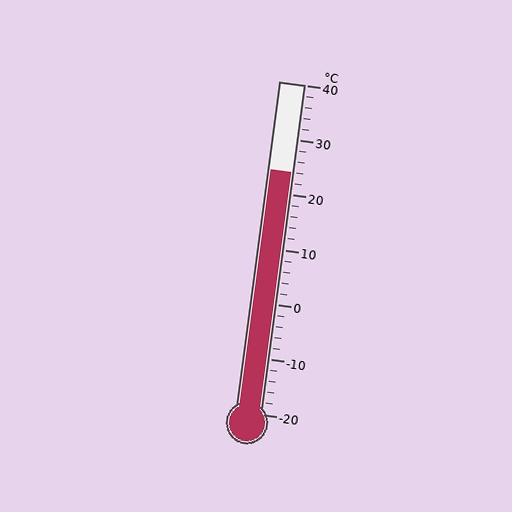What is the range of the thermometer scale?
The thermometer scale ranges from -20°C to 40°C.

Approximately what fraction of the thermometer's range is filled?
The thermometer is filled to approximately 75% of its range.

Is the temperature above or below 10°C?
The temperature is above 10°C.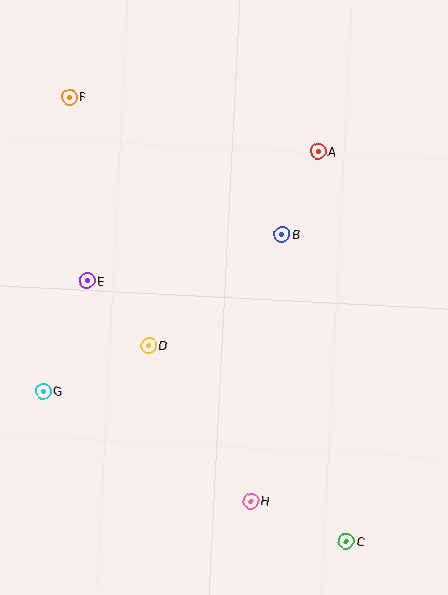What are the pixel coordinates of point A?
Point A is at (318, 151).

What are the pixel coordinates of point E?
Point E is at (87, 281).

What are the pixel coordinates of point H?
Point H is at (251, 501).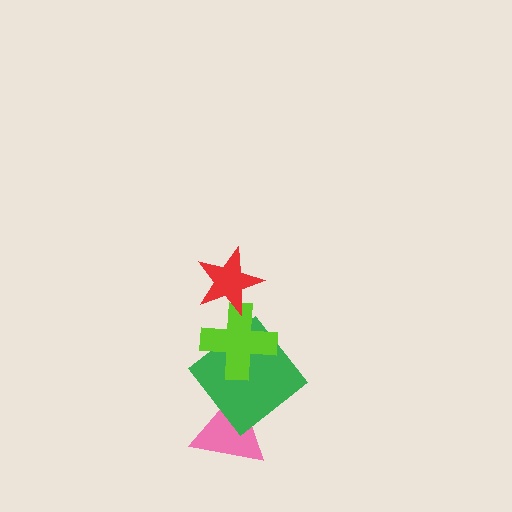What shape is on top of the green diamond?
The lime cross is on top of the green diamond.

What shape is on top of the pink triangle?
The green diamond is on top of the pink triangle.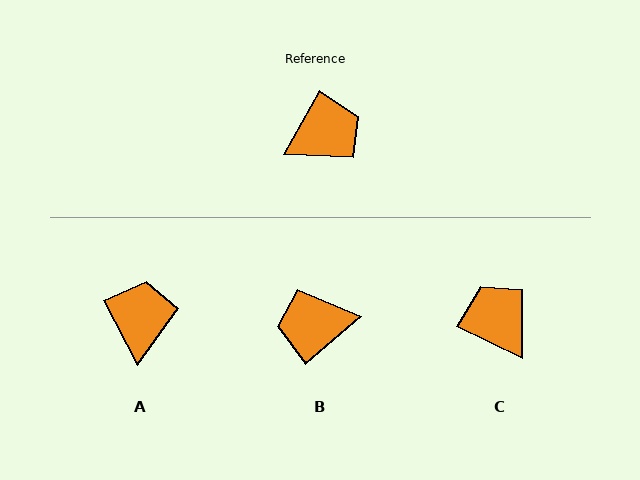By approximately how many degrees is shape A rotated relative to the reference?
Approximately 57 degrees counter-clockwise.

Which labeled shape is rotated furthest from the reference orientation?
B, about 159 degrees away.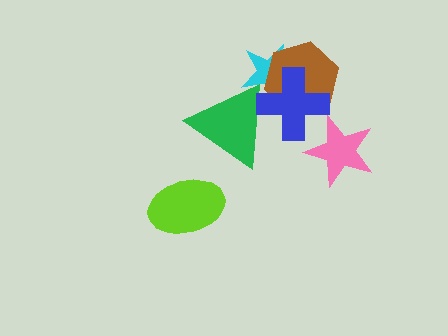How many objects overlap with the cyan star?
3 objects overlap with the cyan star.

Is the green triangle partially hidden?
Yes, it is partially covered by another shape.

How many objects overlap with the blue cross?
4 objects overlap with the blue cross.